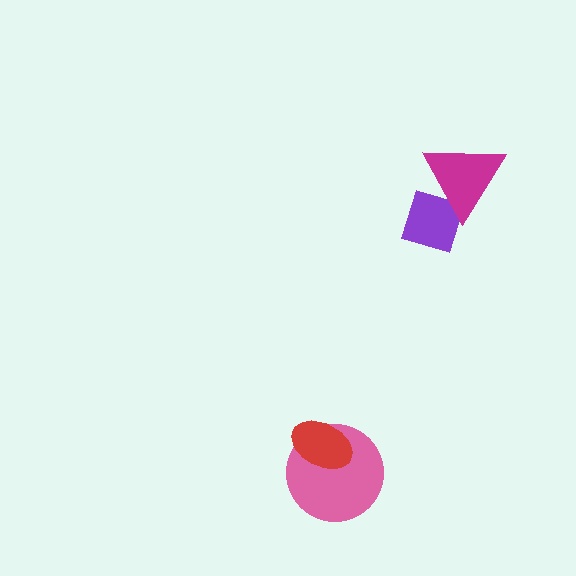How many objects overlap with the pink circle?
1 object overlaps with the pink circle.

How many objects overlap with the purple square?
1 object overlaps with the purple square.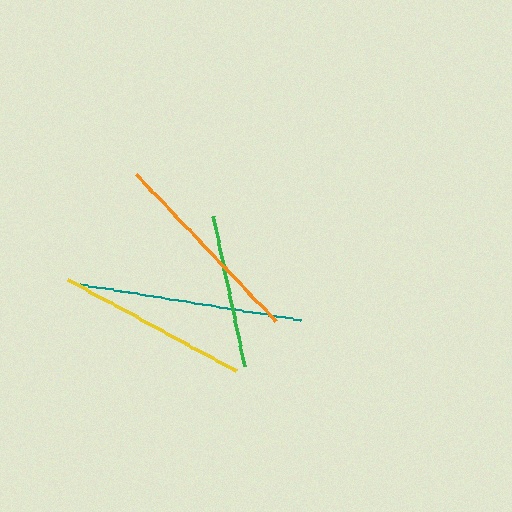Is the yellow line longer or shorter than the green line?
The yellow line is longer than the green line.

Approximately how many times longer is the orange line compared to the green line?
The orange line is approximately 1.3 times the length of the green line.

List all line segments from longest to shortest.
From longest to shortest: teal, orange, yellow, green.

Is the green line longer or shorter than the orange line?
The orange line is longer than the green line.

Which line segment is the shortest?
The green line is the shortest at approximately 152 pixels.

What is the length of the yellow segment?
The yellow segment is approximately 192 pixels long.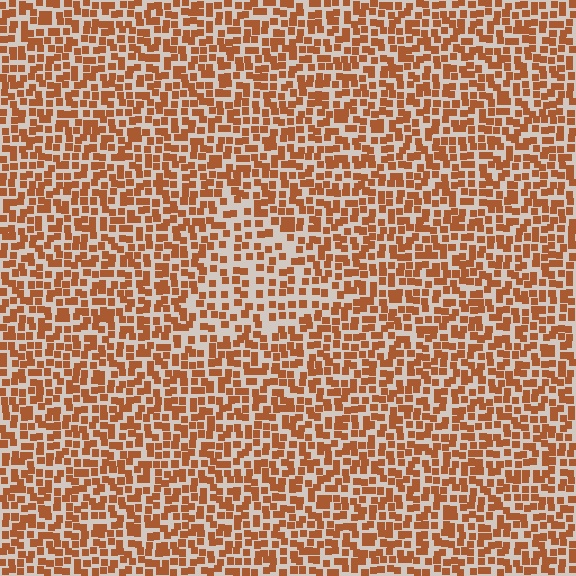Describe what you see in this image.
The image contains small brown elements arranged at two different densities. A triangle-shaped region is visible where the elements are less densely packed than the surrounding area.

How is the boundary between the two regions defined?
The boundary is defined by a change in element density (approximately 1.6x ratio). All elements are the same color, size, and shape.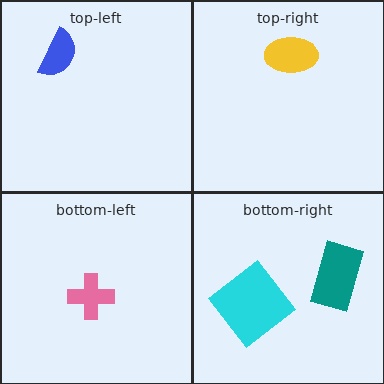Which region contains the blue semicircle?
The top-left region.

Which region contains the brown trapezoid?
The bottom-right region.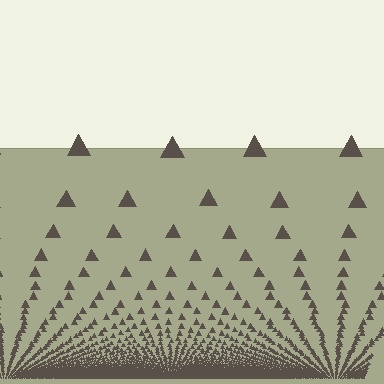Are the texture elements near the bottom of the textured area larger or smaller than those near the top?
Smaller. The gradient is inverted — elements near the bottom are smaller and denser.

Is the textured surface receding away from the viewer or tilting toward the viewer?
The surface appears to tilt toward the viewer. Texture elements get larger and sparser toward the top.